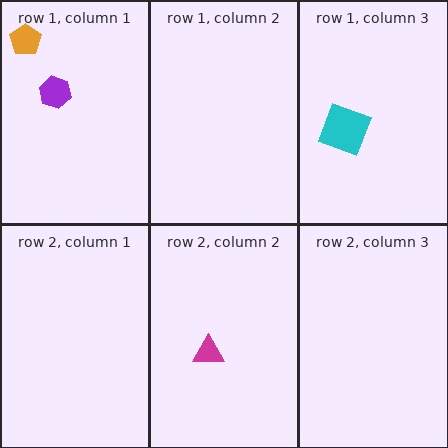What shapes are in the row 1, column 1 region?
The orange pentagon, the purple hexagon.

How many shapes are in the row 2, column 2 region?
1.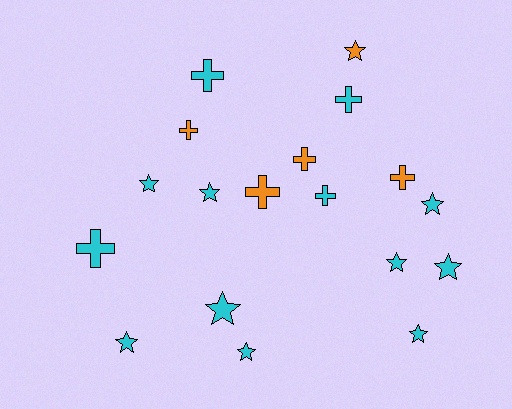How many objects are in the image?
There are 18 objects.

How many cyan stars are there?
There are 9 cyan stars.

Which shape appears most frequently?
Star, with 10 objects.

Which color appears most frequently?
Cyan, with 13 objects.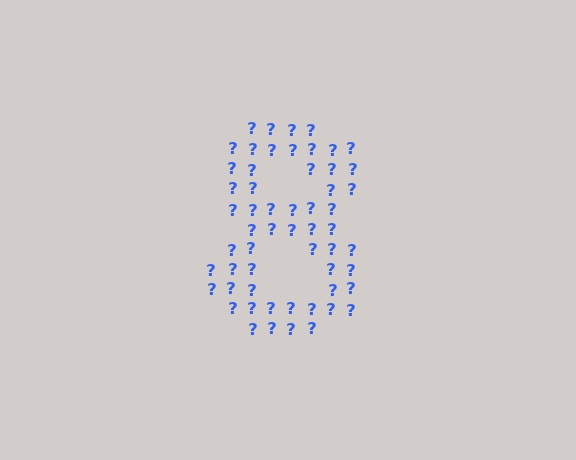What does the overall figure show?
The overall figure shows the digit 8.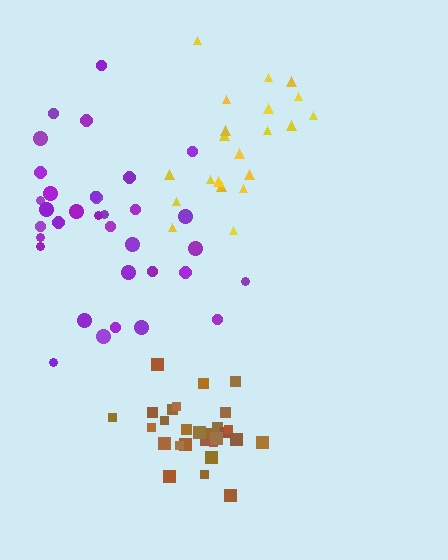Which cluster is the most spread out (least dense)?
Purple.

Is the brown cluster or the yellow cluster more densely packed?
Brown.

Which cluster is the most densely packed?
Brown.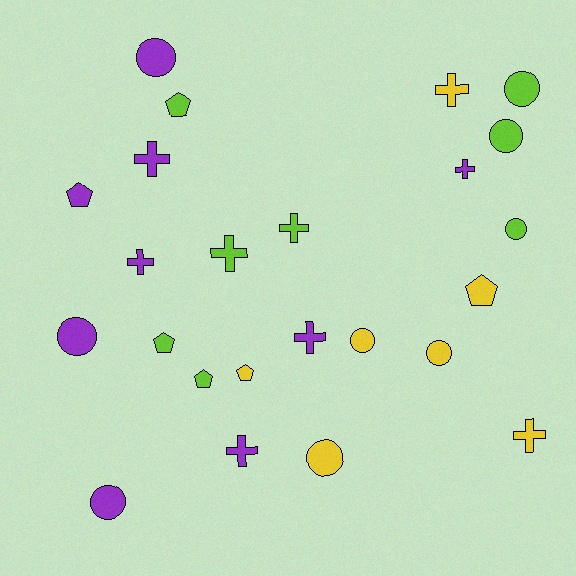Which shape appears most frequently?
Circle, with 9 objects.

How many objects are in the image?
There are 24 objects.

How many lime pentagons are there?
There are 3 lime pentagons.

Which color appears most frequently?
Purple, with 9 objects.